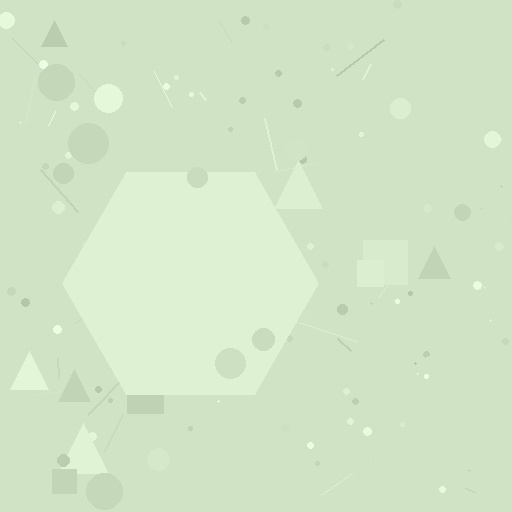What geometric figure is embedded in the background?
A hexagon is embedded in the background.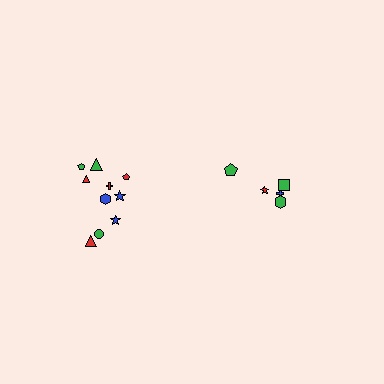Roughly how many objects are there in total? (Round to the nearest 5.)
Roughly 15 objects in total.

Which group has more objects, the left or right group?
The left group.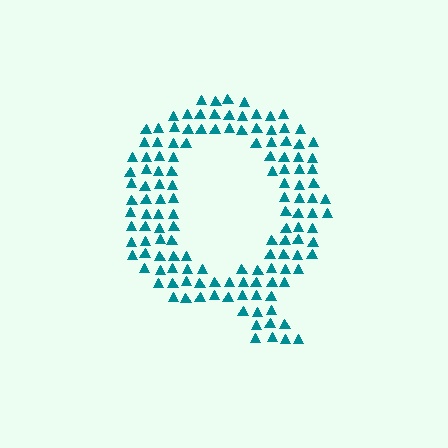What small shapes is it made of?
It is made of small triangles.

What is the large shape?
The large shape is the letter Q.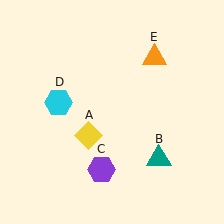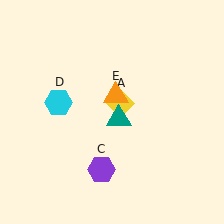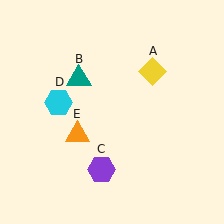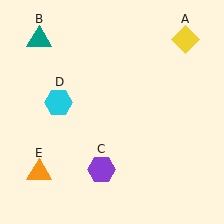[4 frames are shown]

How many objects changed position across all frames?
3 objects changed position: yellow diamond (object A), teal triangle (object B), orange triangle (object E).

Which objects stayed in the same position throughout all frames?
Purple hexagon (object C) and cyan hexagon (object D) remained stationary.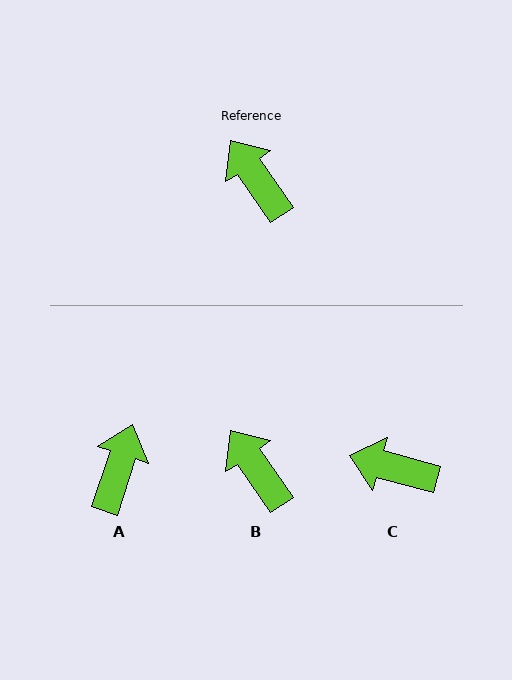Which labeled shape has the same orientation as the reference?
B.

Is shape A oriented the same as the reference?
No, it is off by about 53 degrees.